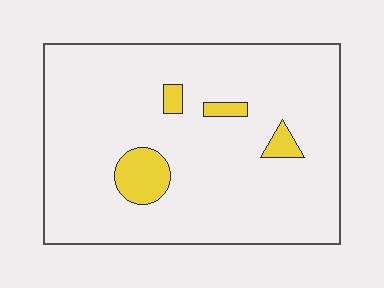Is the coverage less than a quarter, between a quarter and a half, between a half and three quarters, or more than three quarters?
Less than a quarter.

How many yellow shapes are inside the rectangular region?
4.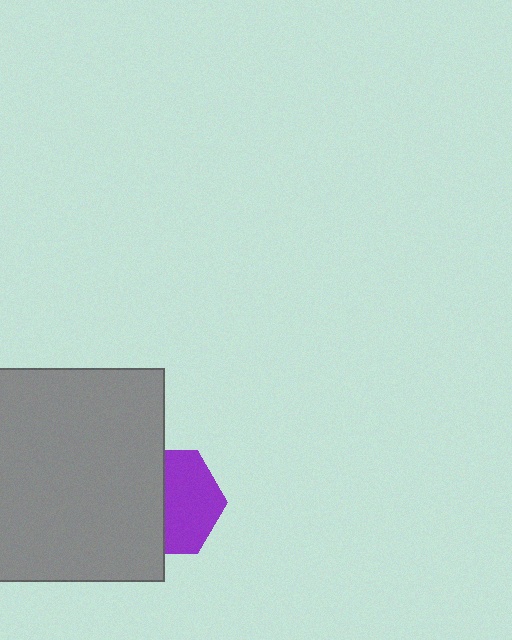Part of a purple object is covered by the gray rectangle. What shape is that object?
It is a hexagon.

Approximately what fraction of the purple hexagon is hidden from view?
Roughly 47% of the purple hexagon is hidden behind the gray rectangle.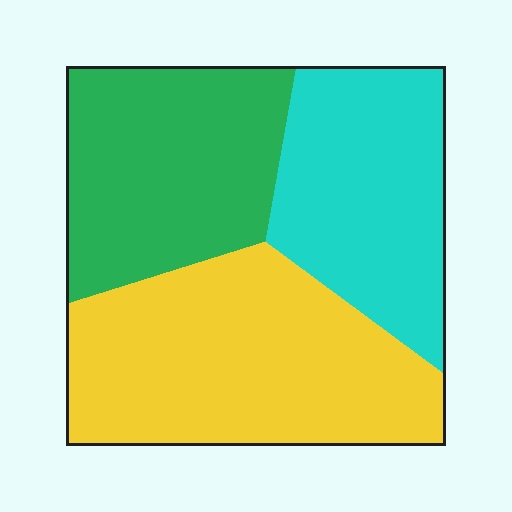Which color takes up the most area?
Yellow, at roughly 40%.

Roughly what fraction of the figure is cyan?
Cyan takes up about one quarter (1/4) of the figure.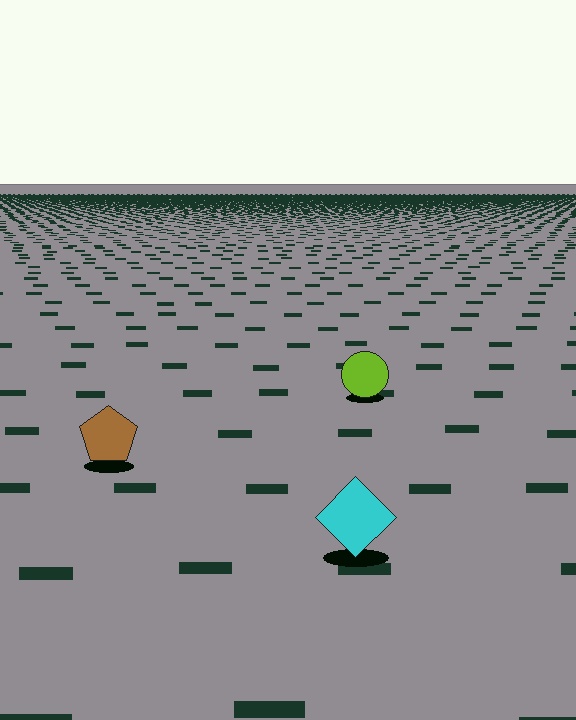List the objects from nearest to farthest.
From nearest to farthest: the cyan diamond, the brown pentagon, the lime circle.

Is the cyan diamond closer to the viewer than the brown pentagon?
Yes. The cyan diamond is closer — you can tell from the texture gradient: the ground texture is coarser near it.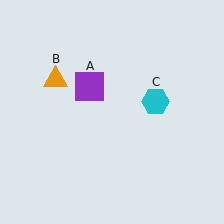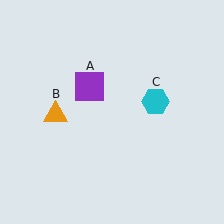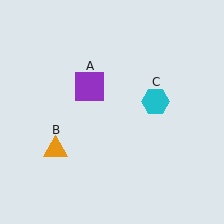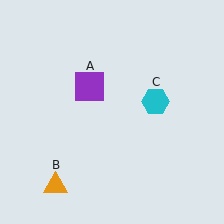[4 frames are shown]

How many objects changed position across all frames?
1 object changed position: orange triangle (object B).